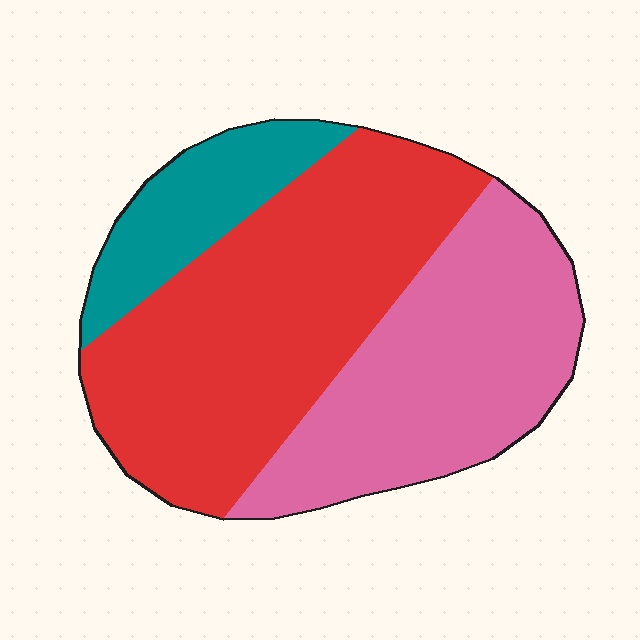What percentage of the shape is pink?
Pink takes up about three eighths (3/8) of the shape.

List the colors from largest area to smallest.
From largest to smallest: red, pink, teal.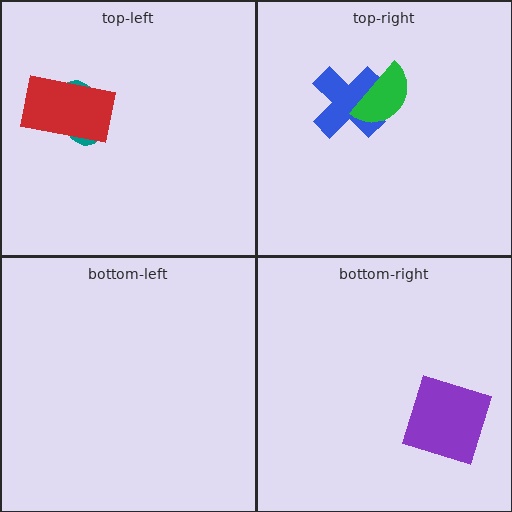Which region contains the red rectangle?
The top-left region.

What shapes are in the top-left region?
The teal ellipse, the red rectangle.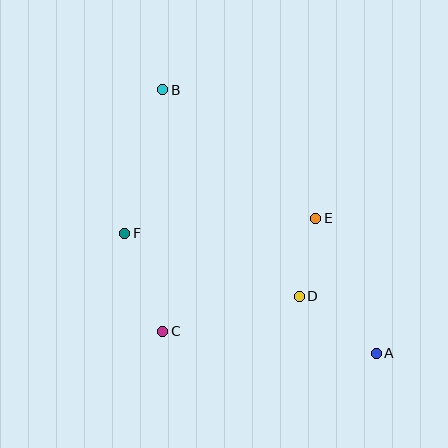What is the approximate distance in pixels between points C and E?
The distance between C and E is approximately 190 pixels.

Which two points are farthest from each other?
Points A and B are farthest from each other.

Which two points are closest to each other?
Points D and E are closest to each other.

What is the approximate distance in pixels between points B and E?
The distance between B and E is approximately 200 pixels.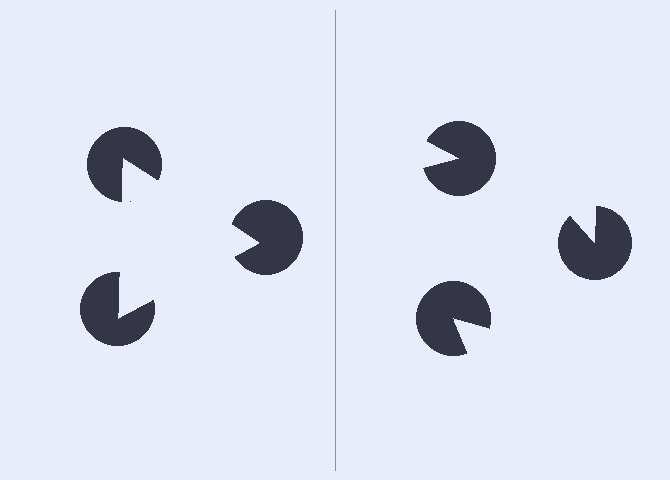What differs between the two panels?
The pac-man discs are positioned identically on both sides; only the wedge orientations differ. On the left they align to a triangle; on the right they are misaligned.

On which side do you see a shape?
An illusory triangle appears on the left side. On the right side the wedge cuts are rotated, so no coherent shape forms.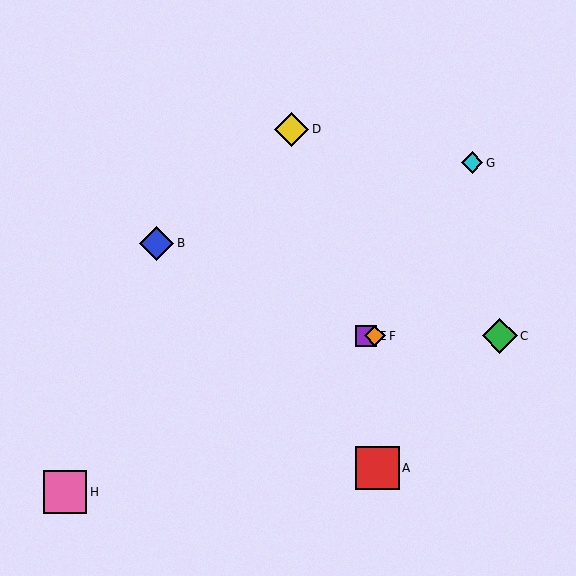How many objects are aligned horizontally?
3 objects (C, E, F) are aligned horizontally.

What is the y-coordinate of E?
Object E is at y≈336.